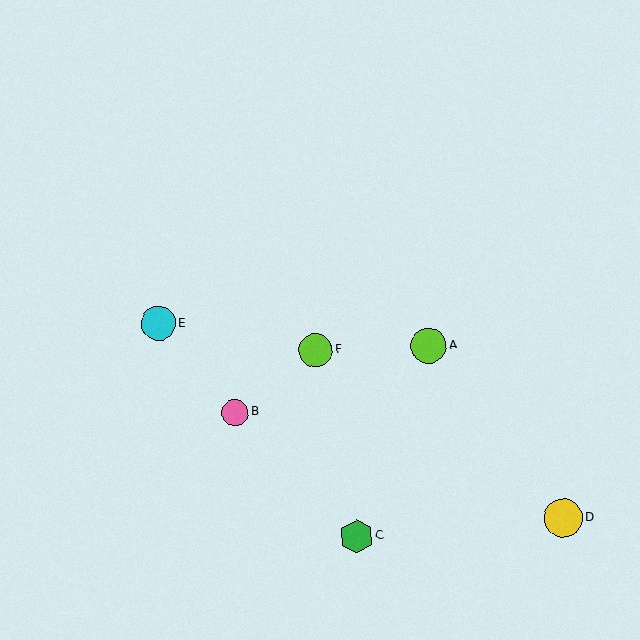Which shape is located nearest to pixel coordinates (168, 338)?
The cyan circle (labeled E) at (158, 323) is nearest to that location.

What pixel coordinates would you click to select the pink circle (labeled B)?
Click at (235, 413) to select the pink circle B.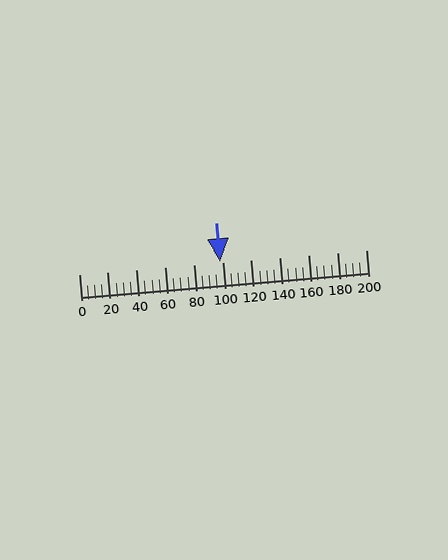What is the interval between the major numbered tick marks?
The major tick marks are spaced 20 units apart.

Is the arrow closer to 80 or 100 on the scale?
The arrow is closer to 100.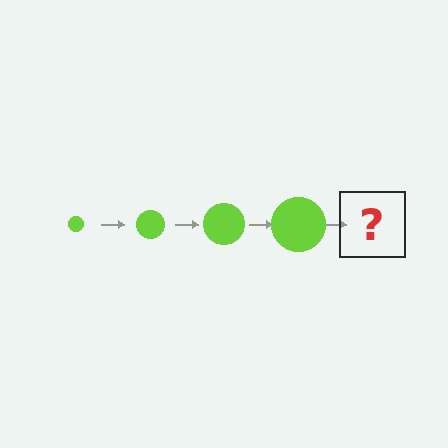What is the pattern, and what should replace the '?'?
The pattern is that the circle gets progressively larger each step. The '?' should be a lime circle, larger than the previous one.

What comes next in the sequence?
The next element should be a lime circle, larger than the previous one.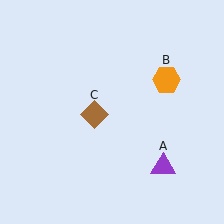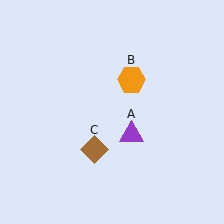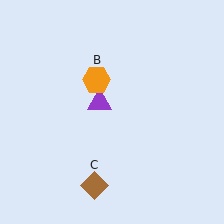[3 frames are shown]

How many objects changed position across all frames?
3 objects changed position: purple triangle (object A), orange hexagon (object B), brown diamond (object C).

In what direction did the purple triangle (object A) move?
The purple triangle (object A) moved up and to the left.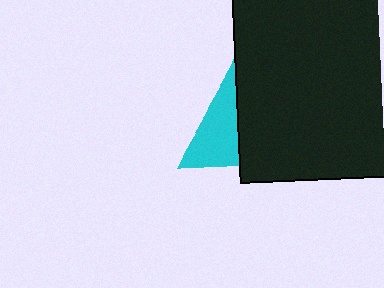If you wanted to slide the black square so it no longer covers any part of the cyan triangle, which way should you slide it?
Slide it right — that is the most direct way to separate the two shapes.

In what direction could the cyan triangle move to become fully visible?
The cyan triangle could move left. That would shift it out from behind the black square entirely.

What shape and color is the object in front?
The object in front is a black square.